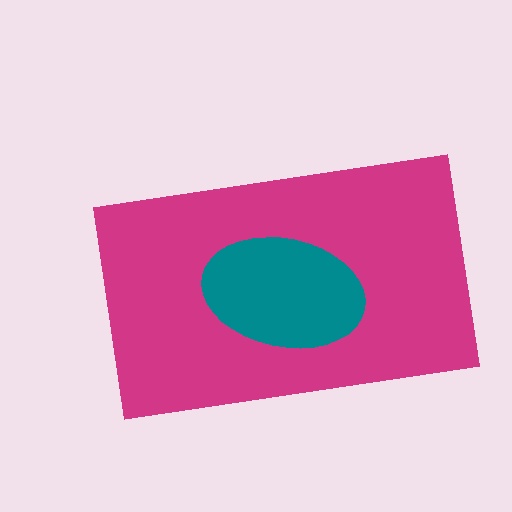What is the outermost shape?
The magenta rectangle.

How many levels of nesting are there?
2.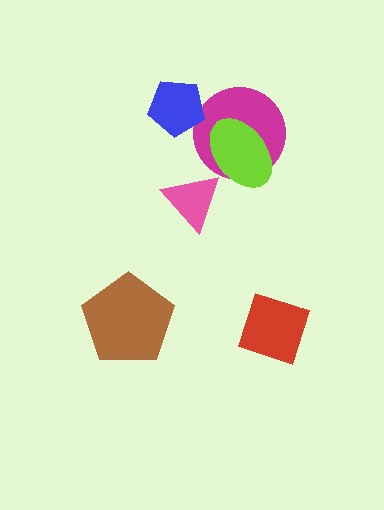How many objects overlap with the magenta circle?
2 objects overlap with the magenta circle.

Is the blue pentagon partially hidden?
No, no other shape covers it.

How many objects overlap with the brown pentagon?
0 objects overlap with the brown pentagon.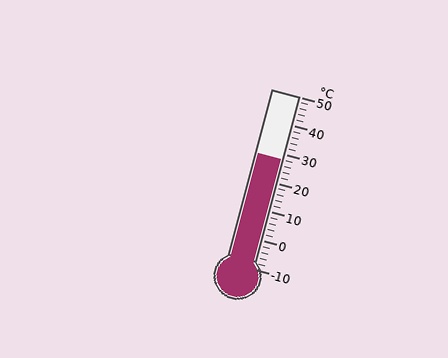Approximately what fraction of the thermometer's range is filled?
The thermometer is filled to approximately 65% of its range.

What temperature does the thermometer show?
The thermometer shows approximately 28°C.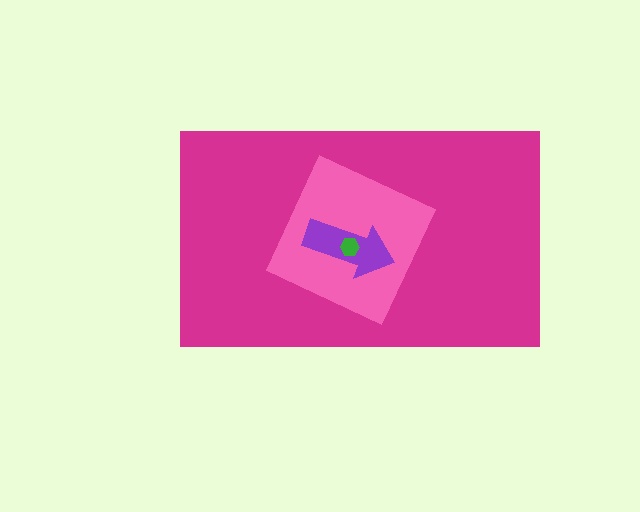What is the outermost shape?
The magenta rectangle.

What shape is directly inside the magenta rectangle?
The pink square.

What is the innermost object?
The green hexagon.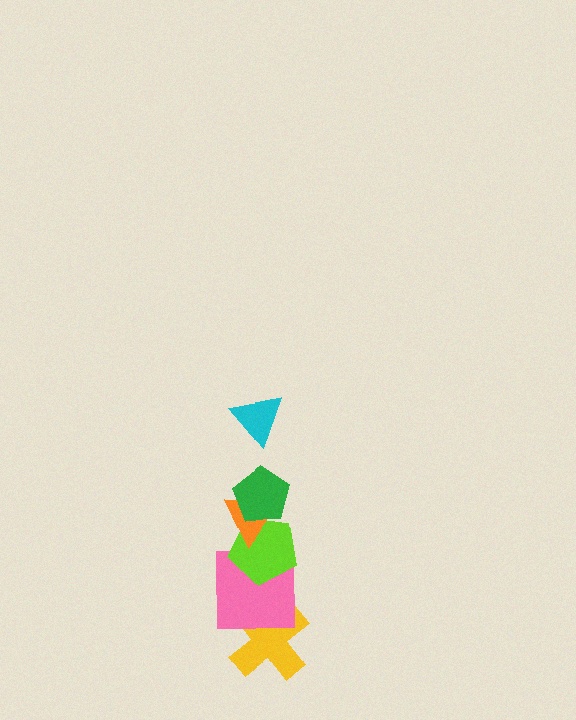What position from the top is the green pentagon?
The green pentagon is 2nd from the top.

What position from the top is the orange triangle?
The orange triangle is 3rd from the top.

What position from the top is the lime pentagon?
The lime pentagon is 4th from the top.